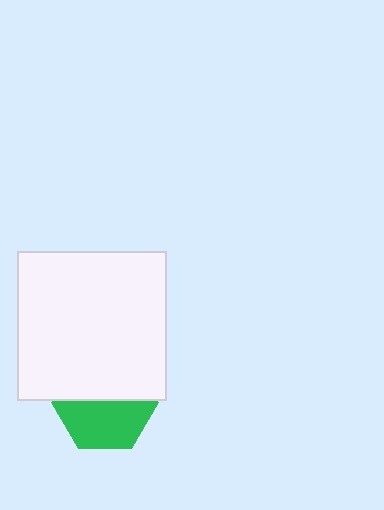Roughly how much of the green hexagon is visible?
About half of it is visible (roughly 51%).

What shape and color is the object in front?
The object in front is a white square.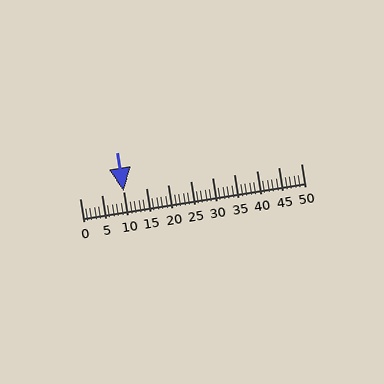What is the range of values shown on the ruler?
The ruler shows values from 0 to 50.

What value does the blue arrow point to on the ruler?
The blue arrow points to approximately 10.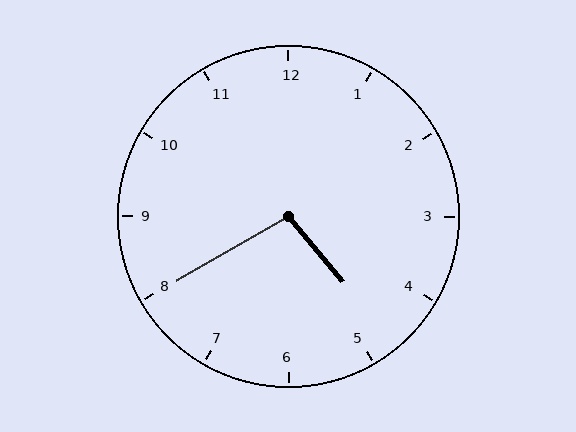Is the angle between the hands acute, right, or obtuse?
It is obtuse.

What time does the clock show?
4:40.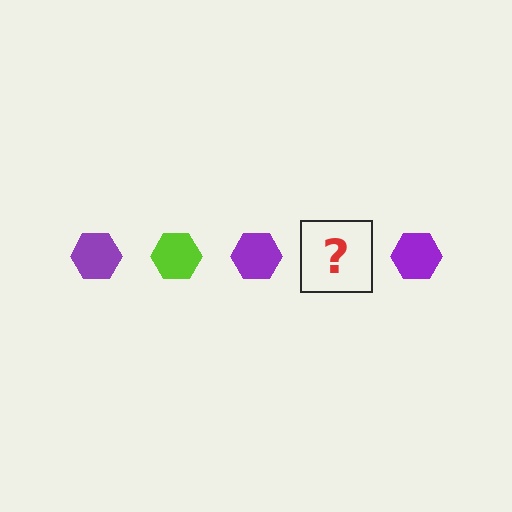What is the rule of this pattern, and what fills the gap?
The rule is that the pattern cycles through purple, lime hexagons. The gap should be filled with a lime hexagon.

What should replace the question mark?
The question mark should be replaced with a lime hexagon.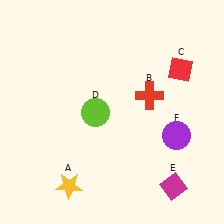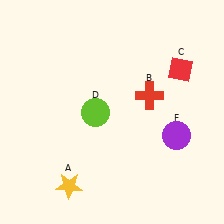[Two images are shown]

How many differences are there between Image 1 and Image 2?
There is 1 difference between the two images.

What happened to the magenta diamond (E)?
The magenta diamond (E) was removed in Image 2. It was in the bottom-right area of Image 1.